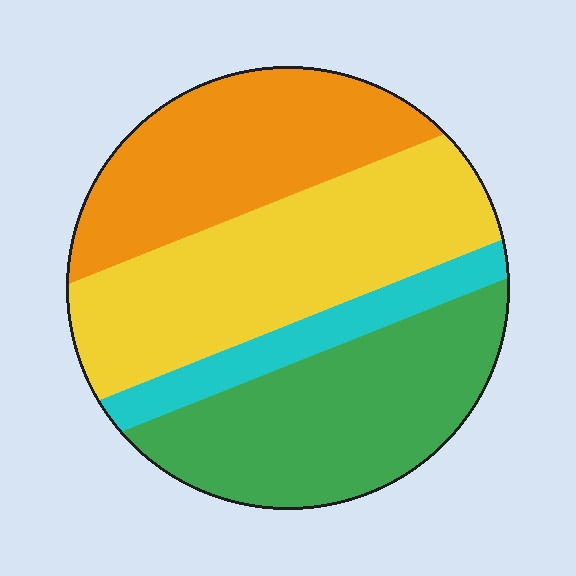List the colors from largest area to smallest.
From largest to smallest: yellow, green, orange, cyan.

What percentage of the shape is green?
Green takes up about one third (1/3) of the shape.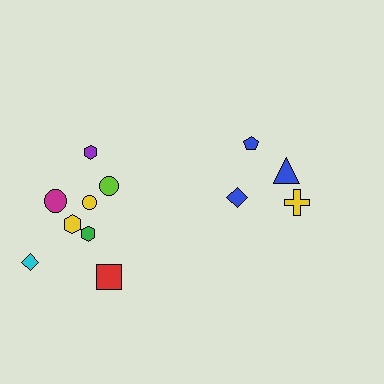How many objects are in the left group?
There are 8 objects.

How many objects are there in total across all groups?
There are 12 objects.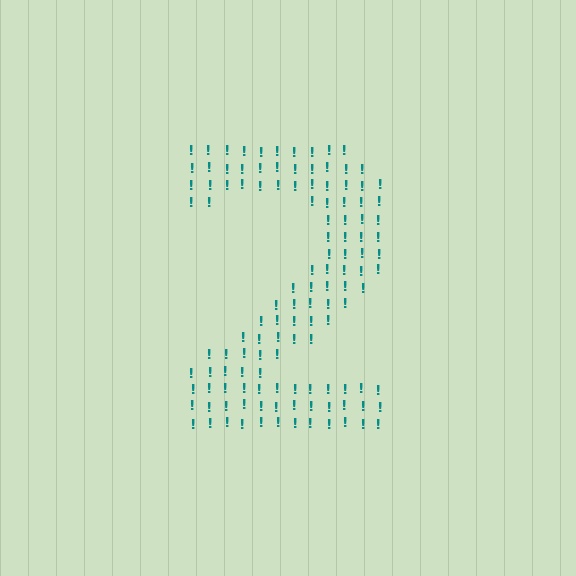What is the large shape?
The large shape is the digit 2.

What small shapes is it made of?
It is made of small exclamation marks.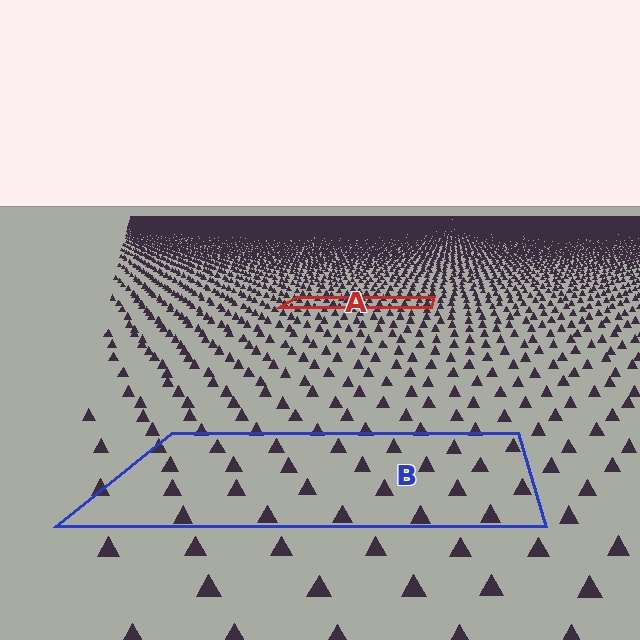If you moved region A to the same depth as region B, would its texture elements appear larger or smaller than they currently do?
They would appear larger. At a closer depth, the same texture elements are projected at a bigger on-screen size.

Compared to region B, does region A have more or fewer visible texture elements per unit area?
Region A has more texture elements per unit area — they are packed more densely because it is farther away.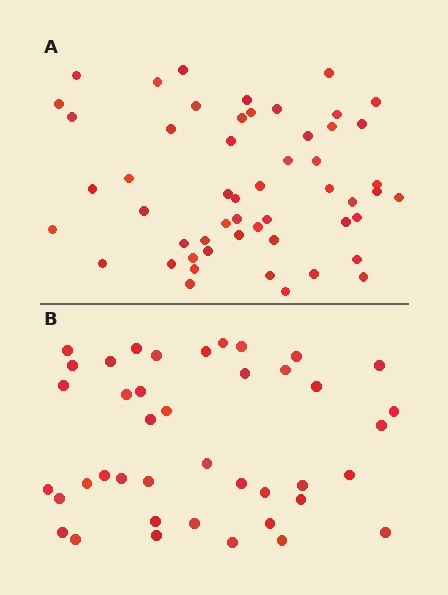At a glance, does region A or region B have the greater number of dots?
Region A (the top region) has more dots.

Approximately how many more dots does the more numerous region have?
Region A has roughly 12 or so more dots than region B.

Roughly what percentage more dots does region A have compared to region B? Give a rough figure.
About 30% more.